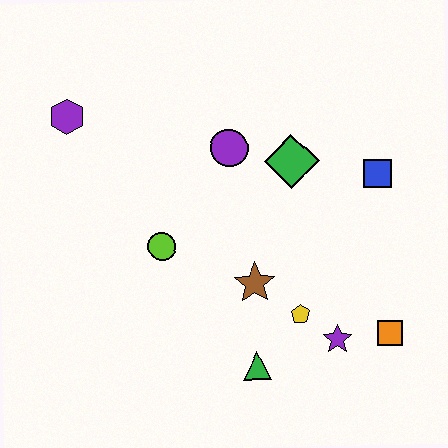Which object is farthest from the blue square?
The purple hexagon is farthest from the blue square.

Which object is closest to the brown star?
The yellow pentagon is closest to the brown star.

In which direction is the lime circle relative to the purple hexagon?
The lime circle is below the purple hexagon.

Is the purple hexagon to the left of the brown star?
Yes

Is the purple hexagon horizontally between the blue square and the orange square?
No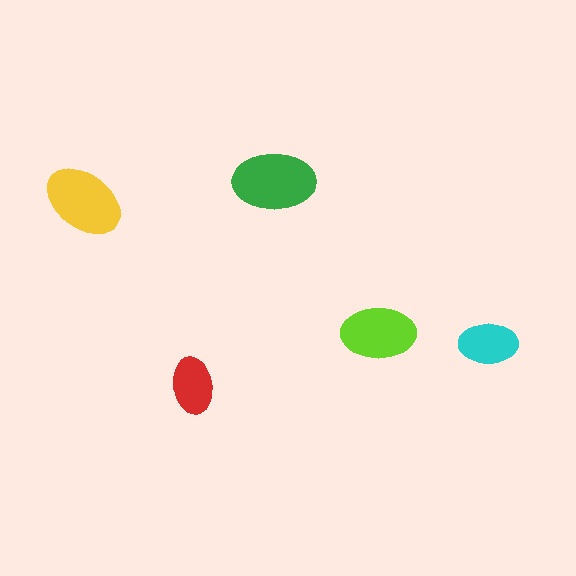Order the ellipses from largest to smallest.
the green one, the yellow one, the lime one, the cyan one, the red one.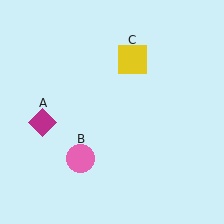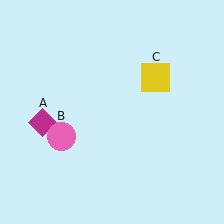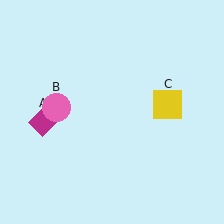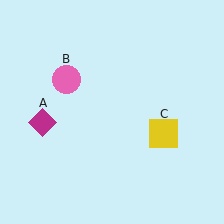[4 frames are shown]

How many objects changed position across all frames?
2 objects changed position: pink circle (object B), yellow square (object C).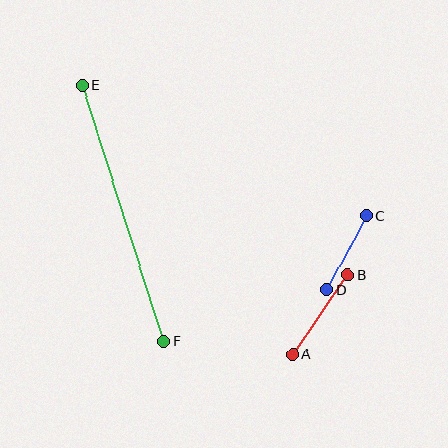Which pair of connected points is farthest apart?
Points E and F are farthest apart.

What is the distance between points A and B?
The distance is approximately 97 pixels.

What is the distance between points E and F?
The distance is approximately 269 pixels.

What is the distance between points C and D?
The distance is approximately 84 pixels.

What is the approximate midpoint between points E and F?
The midpoint is at approximately (123, 214) pixels.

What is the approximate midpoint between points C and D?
The midpoint is at approximately (347, 253) pixels.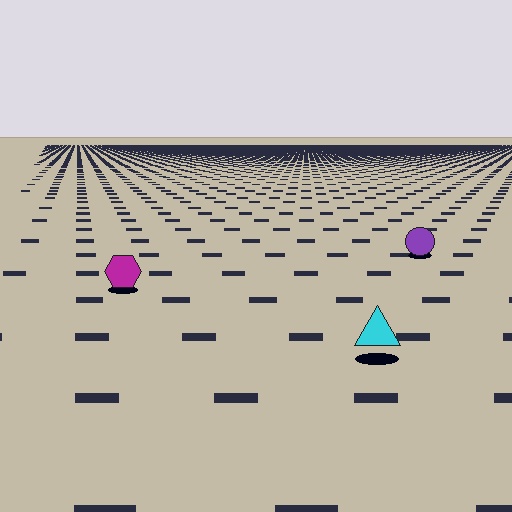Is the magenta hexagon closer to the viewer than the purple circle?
Yes. The magenta hexagon is closer — you can tell from the texture gradient: the ground texture is coarser near it.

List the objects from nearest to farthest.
From nearest to farthest: the cyan triangle, the magenta hexagon, the purple circle.